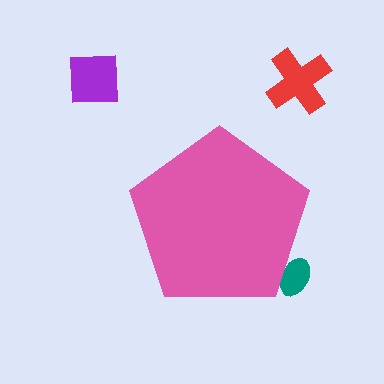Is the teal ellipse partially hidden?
Yes, the teal ellipse is partially hidden behind the pink pentagon.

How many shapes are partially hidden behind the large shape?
1 shape is partially hidden.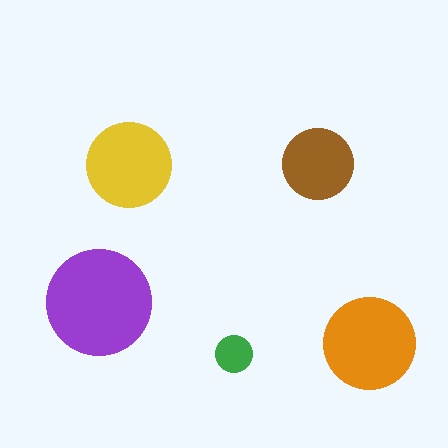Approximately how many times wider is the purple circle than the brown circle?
About 1.5 times wider.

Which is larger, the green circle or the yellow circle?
The yellow one.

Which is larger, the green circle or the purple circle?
The purple one.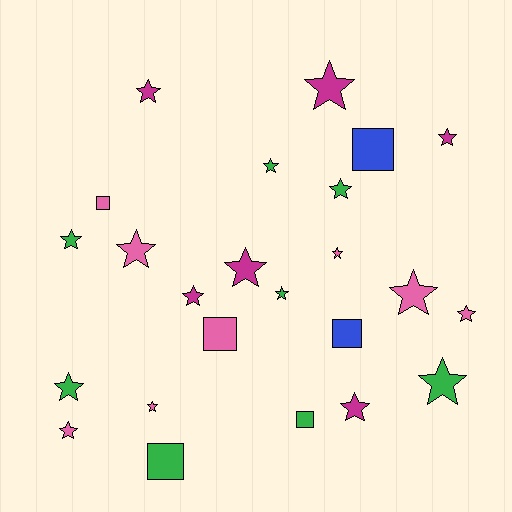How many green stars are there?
There are 6 green stars.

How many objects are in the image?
There are 24 objects.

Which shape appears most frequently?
Star, with 18 objects.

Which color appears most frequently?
Pink, with 8 objects.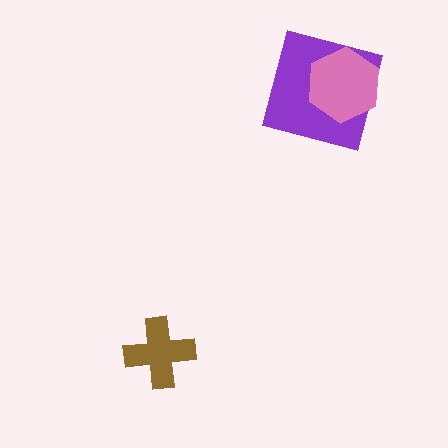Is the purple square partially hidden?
Yes, it is partially covered by another shape.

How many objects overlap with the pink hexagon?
1 object overlaps with the pink hexagon.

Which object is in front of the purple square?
The pink hexagon is in front of the purple square.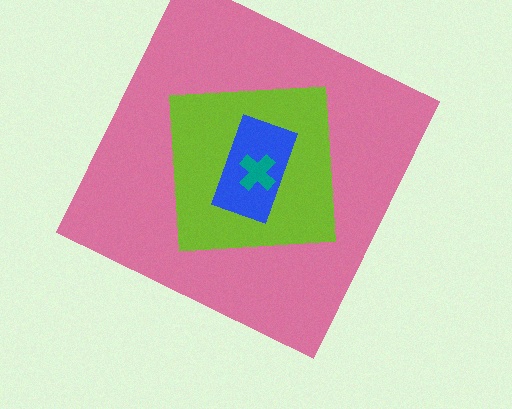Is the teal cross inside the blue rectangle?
Yes.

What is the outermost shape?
The pink square.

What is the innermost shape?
The teal cross.